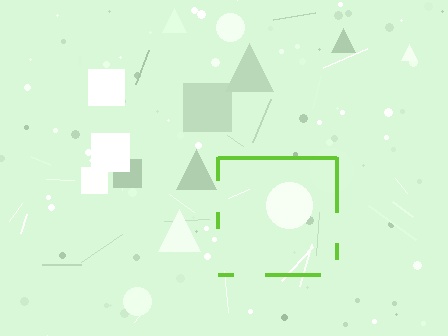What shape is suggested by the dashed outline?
The dashed outline suggests a square.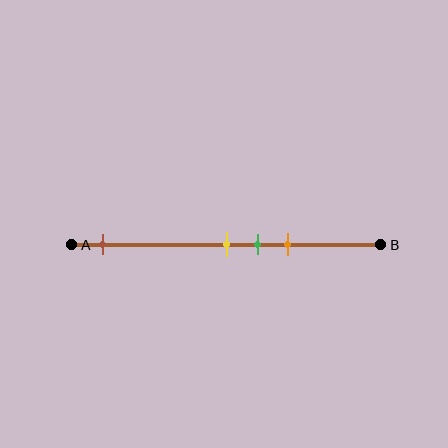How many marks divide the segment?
There are 4 marks dividing the segment.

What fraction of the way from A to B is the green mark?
The green mark is approximately 60% (0.6) of the way from A to B.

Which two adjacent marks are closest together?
The yellow and green marks are the closest adjacent pair.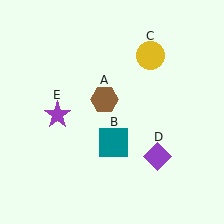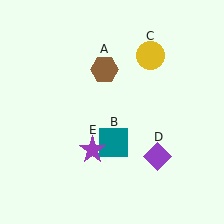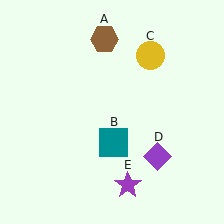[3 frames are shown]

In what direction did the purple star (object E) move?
The purple star (object E) moved down and to the right.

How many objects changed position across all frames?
2 objects changed position: brown hexagon (object A), purple star (object E).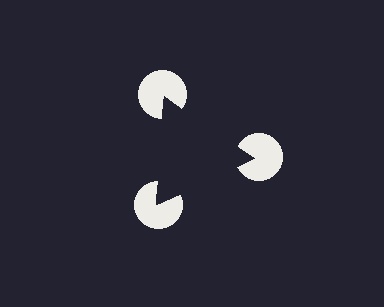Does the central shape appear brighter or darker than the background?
It typically appears slightly darker than the background, even though no actual brightness change is drawn.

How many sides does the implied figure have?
3 sides.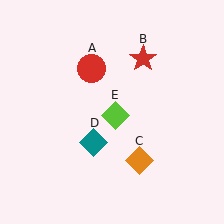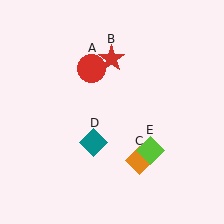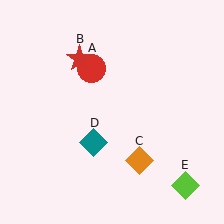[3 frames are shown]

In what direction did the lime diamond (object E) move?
The lime diamond (object E) moved down and to the right.